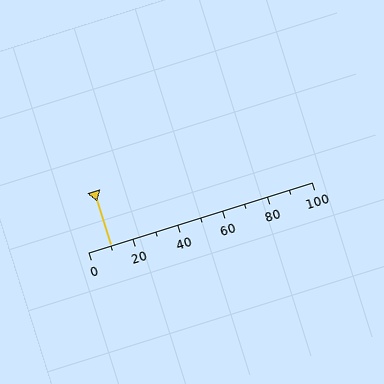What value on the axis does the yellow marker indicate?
The marker indicates approximately 10.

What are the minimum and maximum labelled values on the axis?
The axis runs from 0 to 100.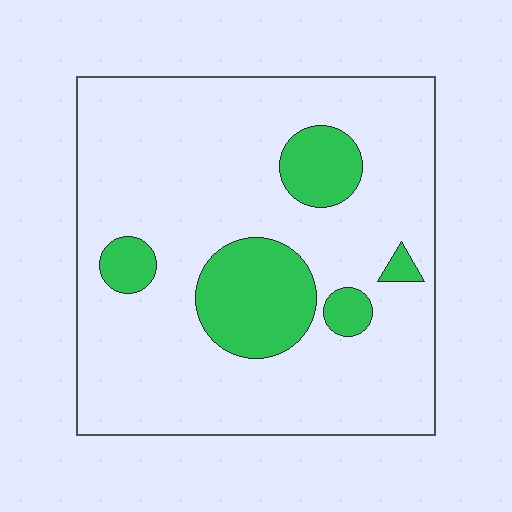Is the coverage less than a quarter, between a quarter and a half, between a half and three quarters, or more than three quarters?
Less than a quarter.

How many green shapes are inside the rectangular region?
5.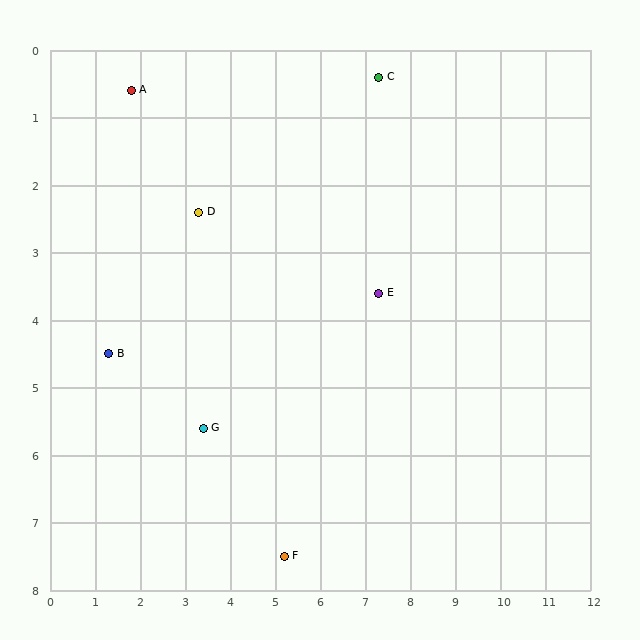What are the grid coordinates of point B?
Point B is at approximately (1.3, 4.5).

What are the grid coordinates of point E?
Point E is at approximately (7.3, 3.6).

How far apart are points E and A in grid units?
Points E and A are about 6.3 grid units apart.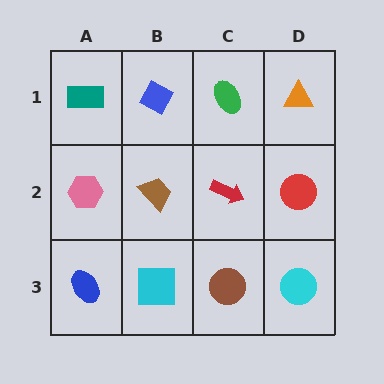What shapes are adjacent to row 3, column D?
A red circle (row 2, column D), a brown circle (row 3, column C).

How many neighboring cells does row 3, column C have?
3.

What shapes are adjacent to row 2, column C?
A green ellipse (row 1, column C), a brown circle (row 3, column C), a brown trapezoid (row 2, column B), a red circle (row 2, column D).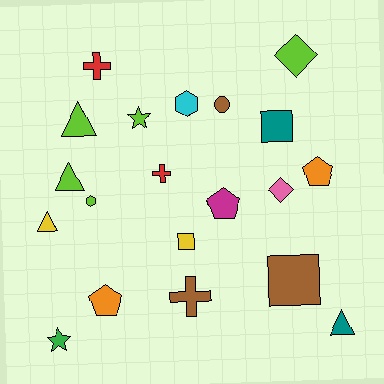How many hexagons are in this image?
There are 2 hexagons.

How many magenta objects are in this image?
There is 1 magenta object.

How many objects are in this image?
There are 20 objects.